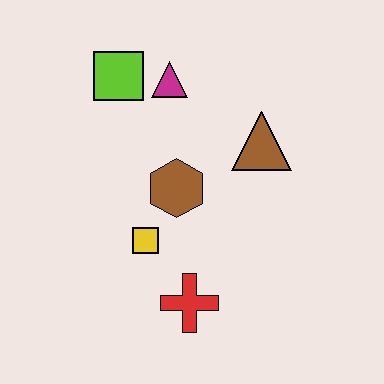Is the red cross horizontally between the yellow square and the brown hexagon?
No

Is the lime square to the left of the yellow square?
Yes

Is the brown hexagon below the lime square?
Yes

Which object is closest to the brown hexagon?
The yellow square is closest to the brown hexagon.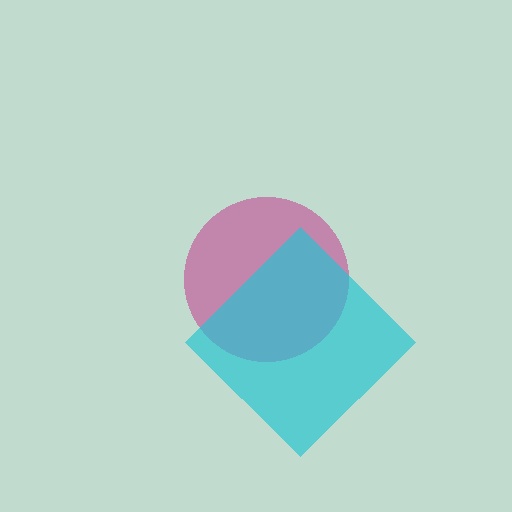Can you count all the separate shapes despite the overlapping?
Yes, there are 2 separate shapes.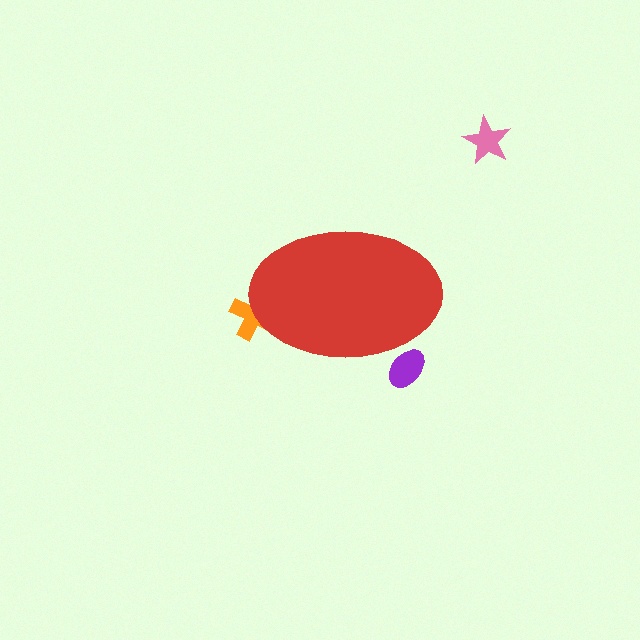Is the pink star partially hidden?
No, the pink star is fully visible.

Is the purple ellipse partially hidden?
Yes, the purple ellipse is partially hidden behind the red ellipse.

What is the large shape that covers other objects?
A red ellipse.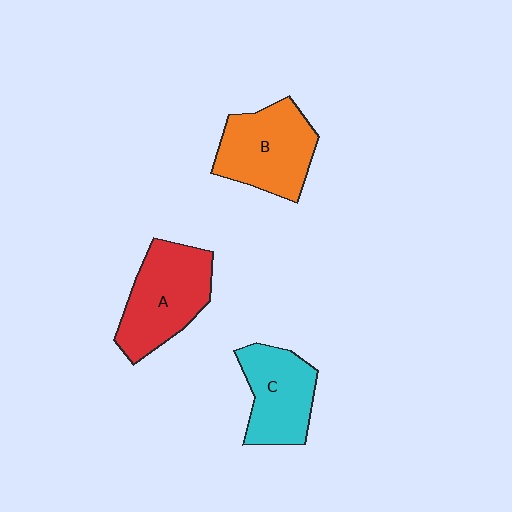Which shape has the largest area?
Shape A (red).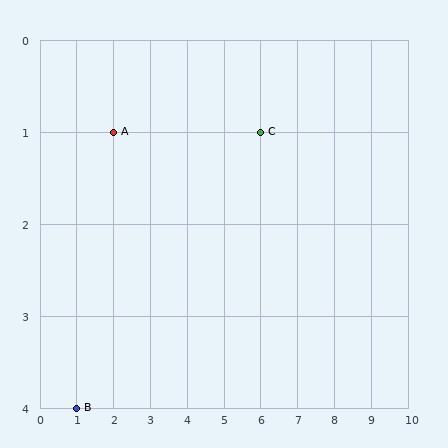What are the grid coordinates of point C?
Point C is at grid coordinates (6, 1).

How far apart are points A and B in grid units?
Points A and B are 1 column and 3 rows apart (about 3.2 grid units diagonally).